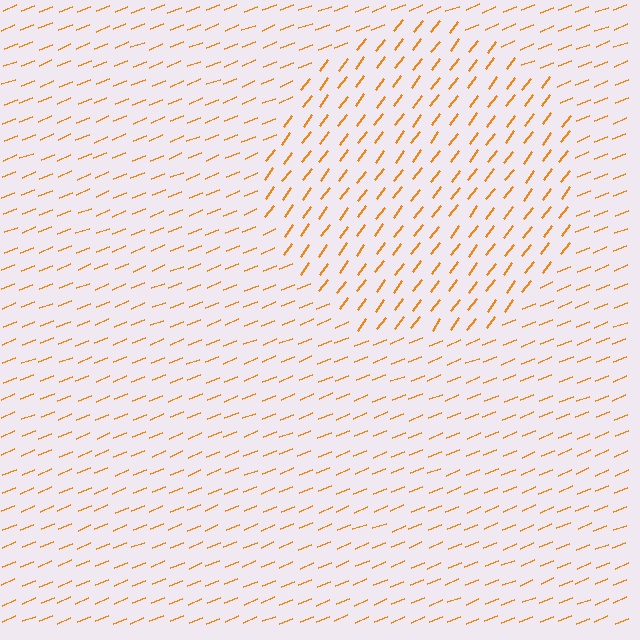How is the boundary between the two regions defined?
The boundary is defined purely by a change in line orientation (approximately 31 degrees difference). All lines are the same color and thickness.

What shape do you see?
I see a circle.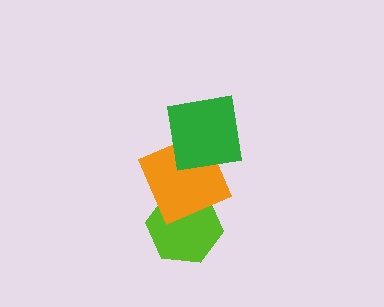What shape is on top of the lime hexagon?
The orange square is on top of the lime hexagon.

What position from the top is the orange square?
The orange square is 2nd from the top.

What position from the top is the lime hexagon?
The lime hexagon is 3rd from the top.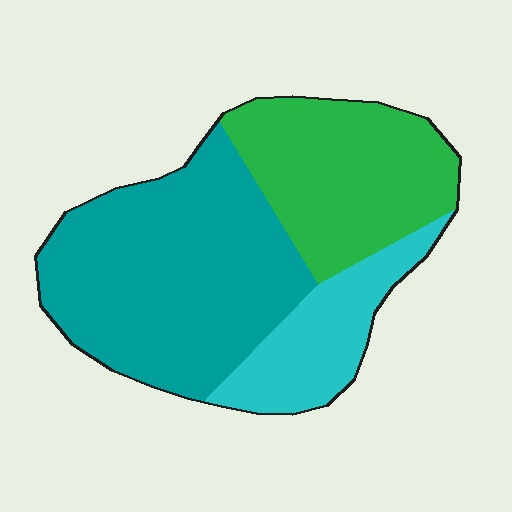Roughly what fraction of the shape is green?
Green covers 31% of the shape.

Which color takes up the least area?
Cyan, at roughly 20%.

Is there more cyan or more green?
Green.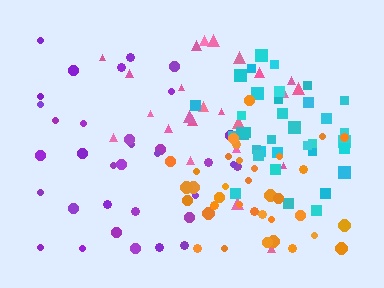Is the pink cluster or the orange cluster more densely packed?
Orange.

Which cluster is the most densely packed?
Cyan.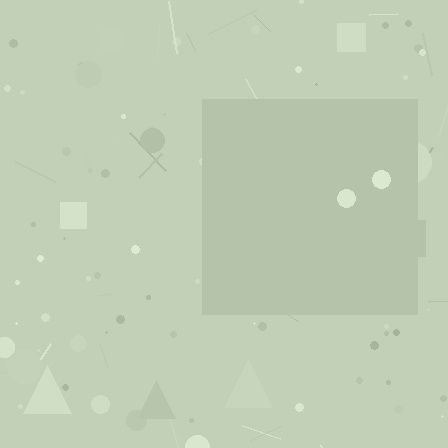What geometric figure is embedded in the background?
A square is embedded in the background.